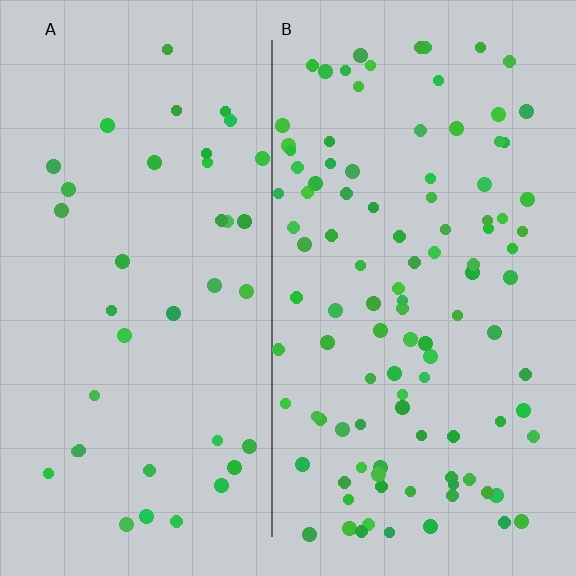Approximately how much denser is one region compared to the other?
Approximately 2.7× — region B over region A.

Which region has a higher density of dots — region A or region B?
B (the right).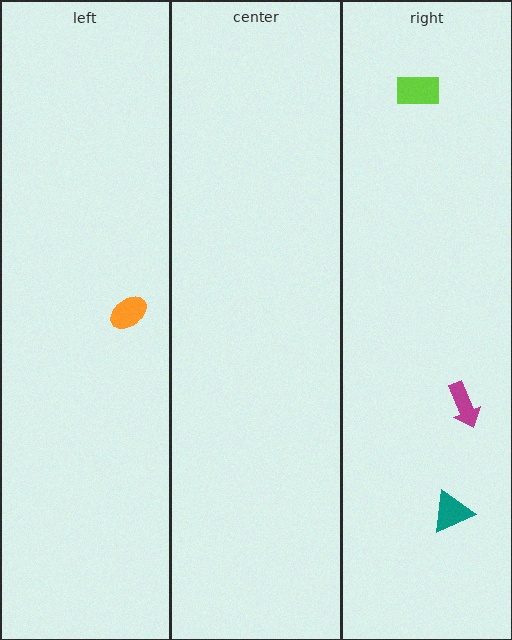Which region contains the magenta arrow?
The right region.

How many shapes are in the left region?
1.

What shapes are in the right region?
The lime rectangle, the magenta arrow, the teal triangle.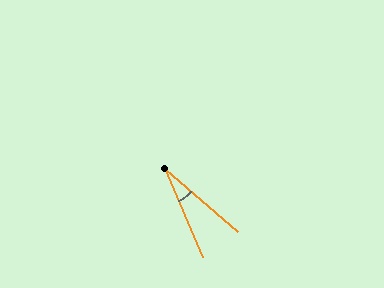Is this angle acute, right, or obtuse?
It is acute.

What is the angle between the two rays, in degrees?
Approximately 26 degrees.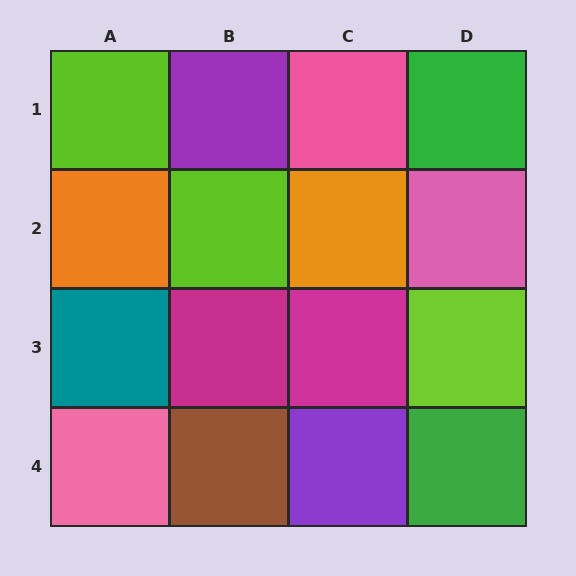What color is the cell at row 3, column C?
Magenta.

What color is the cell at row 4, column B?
Brown.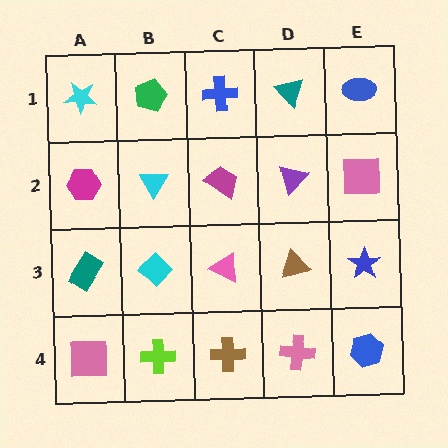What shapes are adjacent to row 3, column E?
A pink square (row 2, column E), a blue hexagon (row 4, column E), a brown triangle (row 3, column D).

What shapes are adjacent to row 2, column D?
A teal triangle (row 1, column D), a brown triangle (row 3, column D), a magenta trapezoid (row 2, column C), a pink square (row 2, column E).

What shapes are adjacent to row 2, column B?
A green pentagon (row 1, column B), a cyan diamond (row 3, column B), a magenta hexagon (row 2, column A), a magenta trapezoid (row 2, column C).